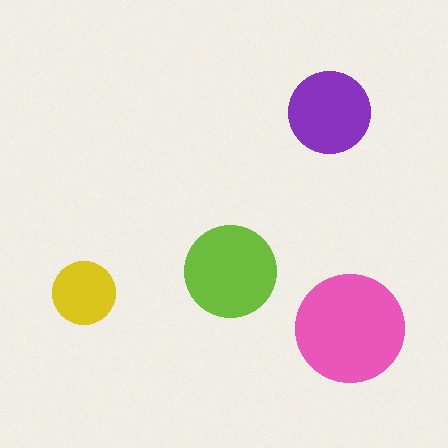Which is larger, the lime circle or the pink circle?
The pink one.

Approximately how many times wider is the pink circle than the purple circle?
About 1.5 times wider.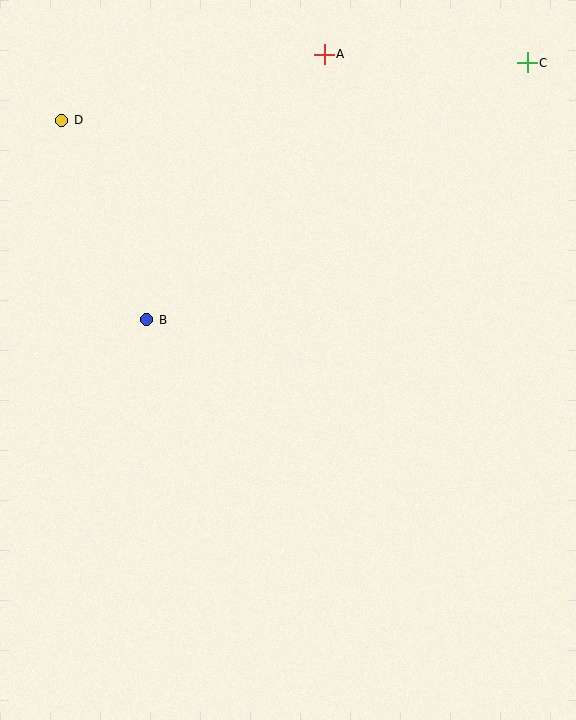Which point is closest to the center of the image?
Point B at (147, 320) is closest to the center.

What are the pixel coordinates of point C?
Point C is at (527, 63).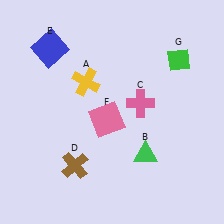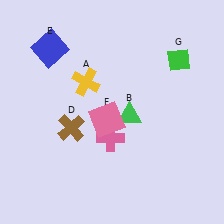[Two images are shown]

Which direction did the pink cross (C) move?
The pink cross (C) moved down.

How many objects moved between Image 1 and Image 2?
3 objects moved between the two images.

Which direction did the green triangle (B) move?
The green triangle (B) moved up.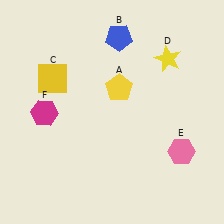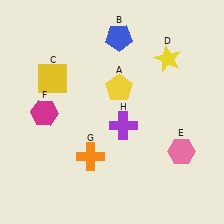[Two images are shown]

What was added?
An orange cross (G), a purple cross (H) were added in Image 2.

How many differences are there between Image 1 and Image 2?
There are 2 differences between the two images.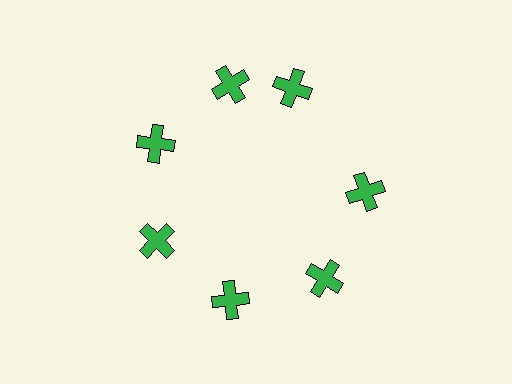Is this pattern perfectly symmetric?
No. The 7 green crosses are arranged in a ring, but one element near the 1 o'clock position is rotated out of alignment along the ring, breaking the 7-fold rotational symmetry.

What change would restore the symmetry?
The symmetry would be restored by rotating it back into even spacing with its neighbors so that all 7 crosses sit at equal angles and equal distance from the center.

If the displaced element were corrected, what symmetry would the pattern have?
It would have 7-fold rotational symmetry — the pattern would map onto itself every 51 degrees.